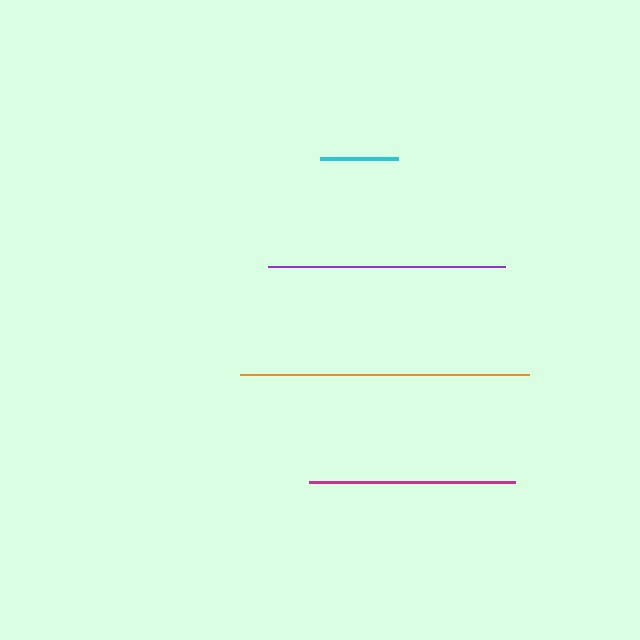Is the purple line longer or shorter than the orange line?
The orange line is longer than the purple line.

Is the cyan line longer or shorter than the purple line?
The purple line is longer than the cyan line.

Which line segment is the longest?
The orange line is the longest at approximately 289 pixels.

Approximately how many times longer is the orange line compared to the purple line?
The orange line is approximately 1.2 times the length of the purple line.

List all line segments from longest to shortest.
From longest to shortest: orange, purple, magenta, cyan.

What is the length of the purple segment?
The purple segment is approximately 237 pixels long.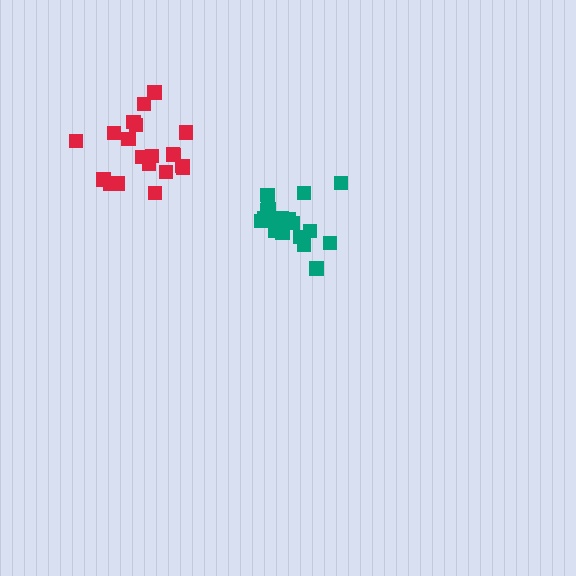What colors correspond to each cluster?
The clusters are colored: teal, red.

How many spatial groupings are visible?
There are 2 spatial groupings.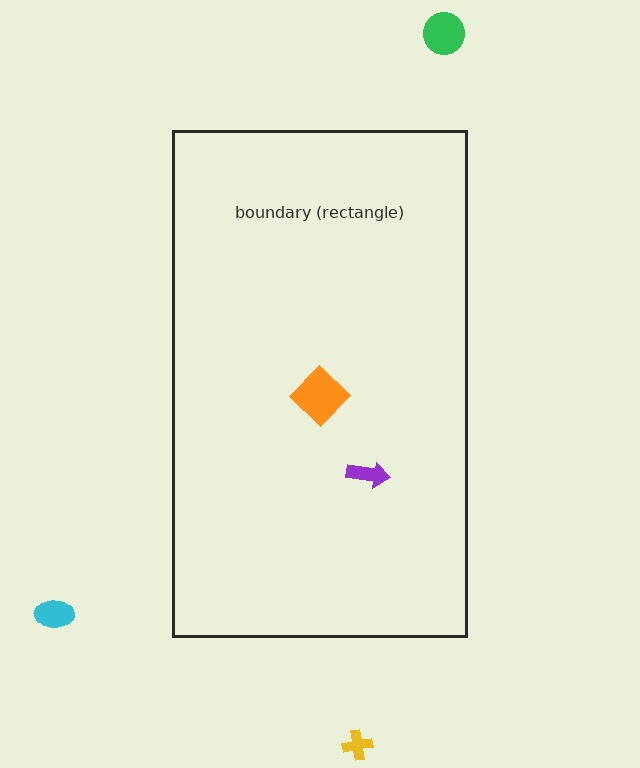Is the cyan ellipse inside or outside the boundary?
Outside.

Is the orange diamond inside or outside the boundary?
Inside.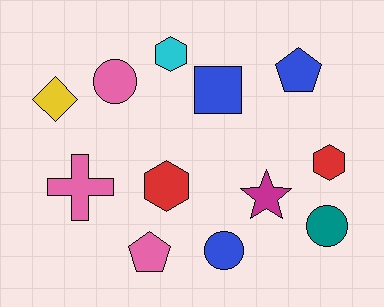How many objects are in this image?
There are 12 objects.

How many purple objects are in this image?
There are no purple objects.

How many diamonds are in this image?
There is 1 diamond.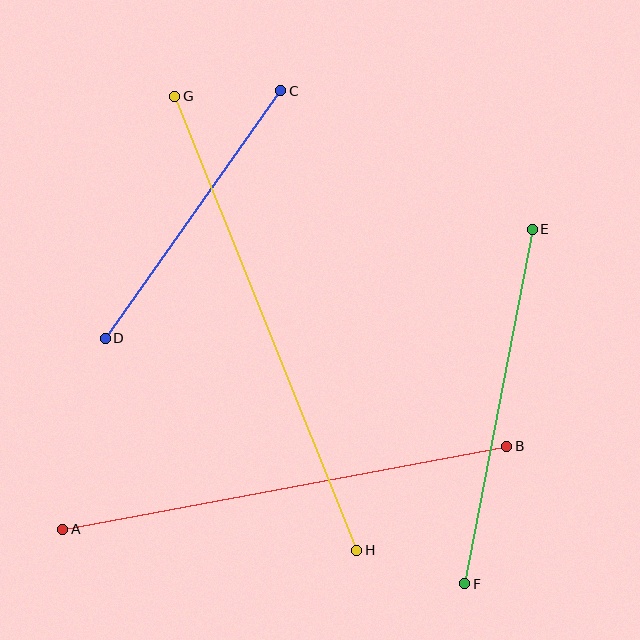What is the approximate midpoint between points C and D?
The midpoint is at approximately (193, 214) pixels.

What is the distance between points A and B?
The distance is approximately 452 pixels.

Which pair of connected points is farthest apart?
Points G and H are farthest apart.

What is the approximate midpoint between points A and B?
The midpoint is at approximately (285, 488) pixels.